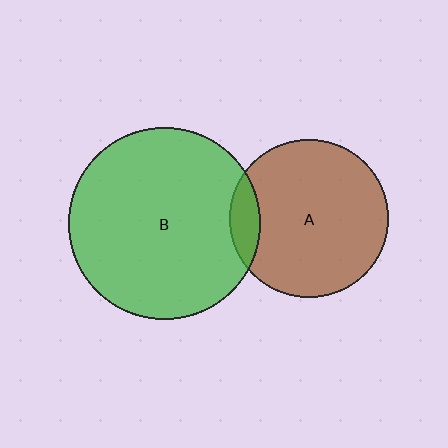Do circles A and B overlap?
Yes.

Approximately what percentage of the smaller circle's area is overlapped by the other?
Approximately 10%.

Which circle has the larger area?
Circle B (green).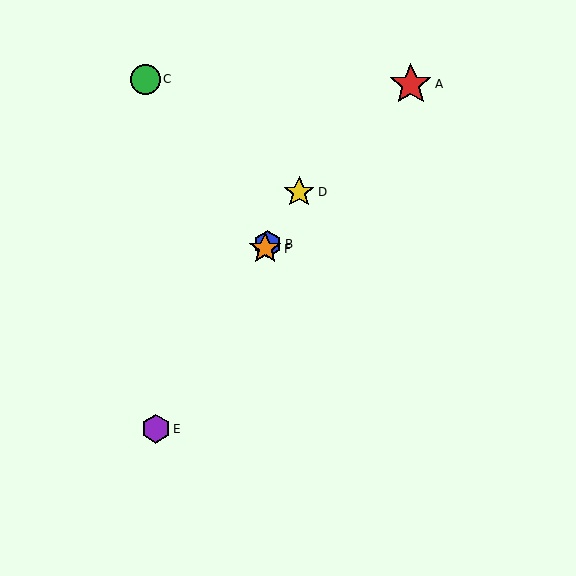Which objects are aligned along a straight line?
Objects B, D, E, F are aligned along a straight line.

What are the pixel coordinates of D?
Object D is at (299, 192).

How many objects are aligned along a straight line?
4 objects (B, D, E, F) are aligned along a straight line.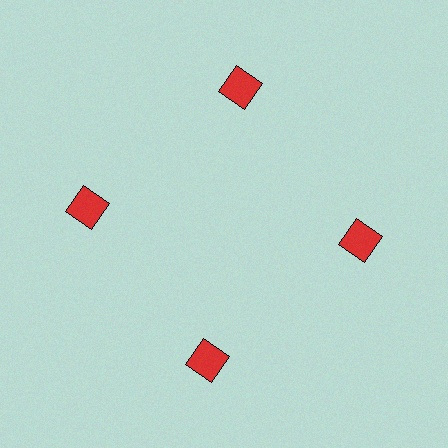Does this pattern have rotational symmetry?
Yes, this pattern has 4-fold rotational symmetry. It looks the same after rotating 90 degrees around the center.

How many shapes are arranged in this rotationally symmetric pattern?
There are 4 shapes, arranged in 4 groups of 1.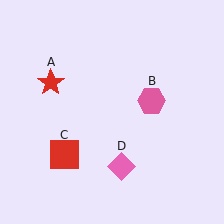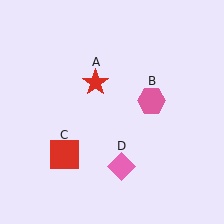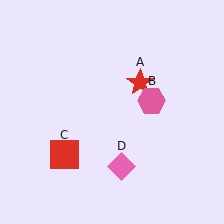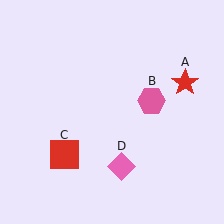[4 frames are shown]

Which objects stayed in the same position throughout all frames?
Pink hexagon (object B) and red square (object C) and pink diamond (object D) remained stationary.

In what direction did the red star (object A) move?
The red star (object A) moved right.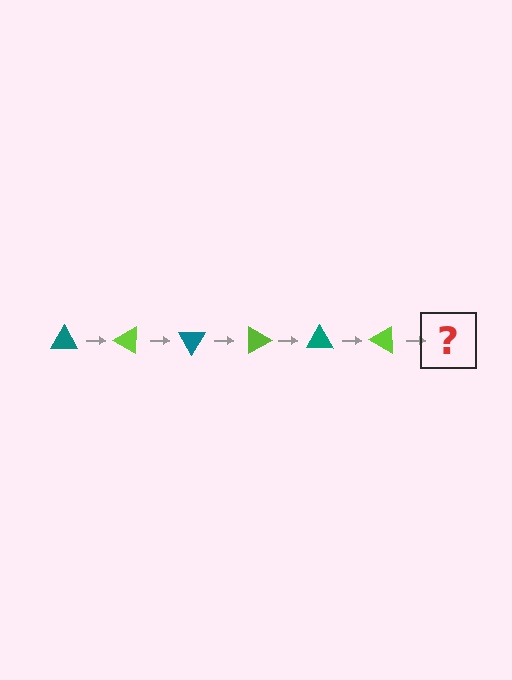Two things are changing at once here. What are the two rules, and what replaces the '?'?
The two rules are that it rotates 30 degrees each step and the color cycles through teal and lime. The '?' should be a teal triangle, rotated 180 degrees from the start.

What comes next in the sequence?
The next element should be a teal triangle, rotated 180 degrees from the start.